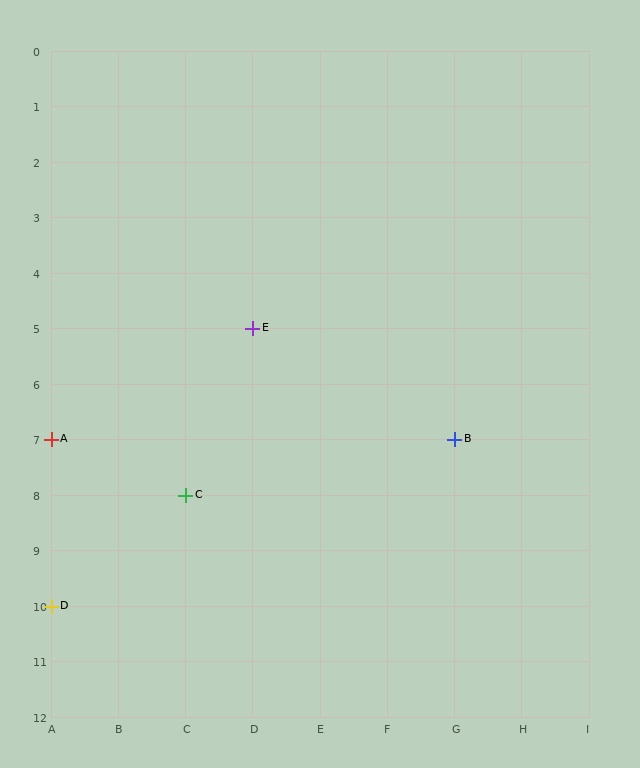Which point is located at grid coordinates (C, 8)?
Point C is at (C, 8).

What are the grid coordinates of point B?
Point B is at grid coordinates (G, 7).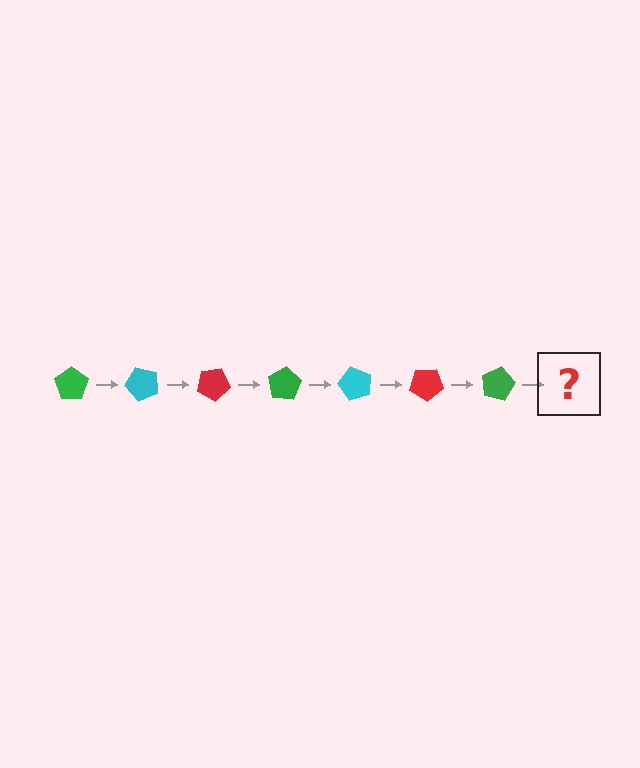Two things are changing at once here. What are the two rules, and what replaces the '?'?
The two rules are that it rotates 50 degrees each step and the color cycles through green, cyan, and red. The '?' should be a cyan pentagon, rotated 350 degrees from the start.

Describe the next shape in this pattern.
It should be a cyan pentagon, rotated 350 degrees from the start.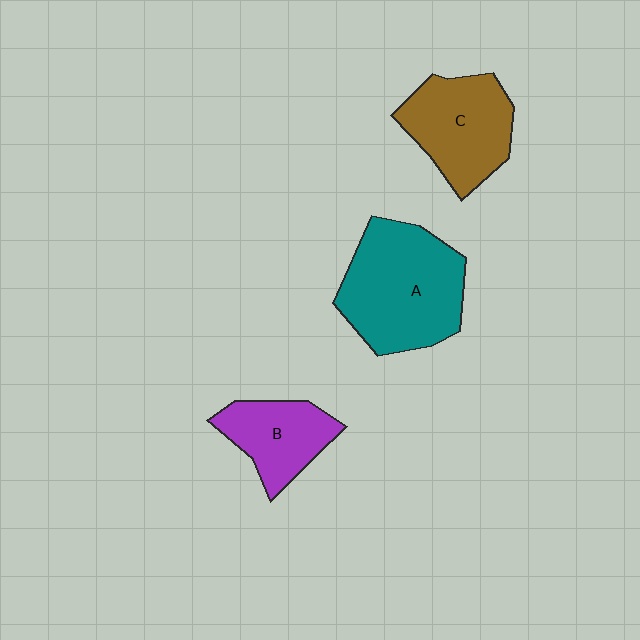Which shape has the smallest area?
Shape B (purple).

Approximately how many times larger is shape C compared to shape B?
Approximately 1.3 times.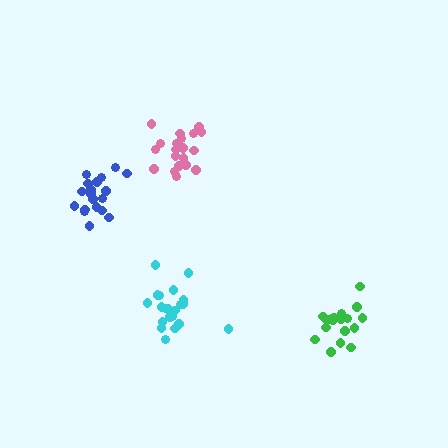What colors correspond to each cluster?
The clusters are colored: blue, cyan, pink, green.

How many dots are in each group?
Group 1: 20 dots, Group 2: 21 dots, Group 3: 21 dots, Group 4: 18 dots (80 total).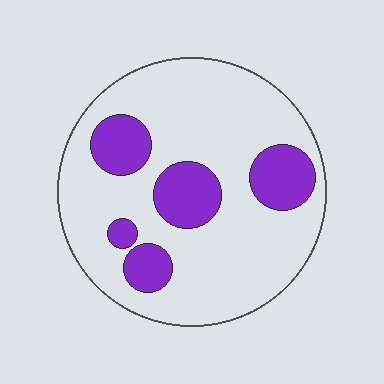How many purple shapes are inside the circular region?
5.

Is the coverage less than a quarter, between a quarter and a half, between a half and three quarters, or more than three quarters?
Less than a quarter.